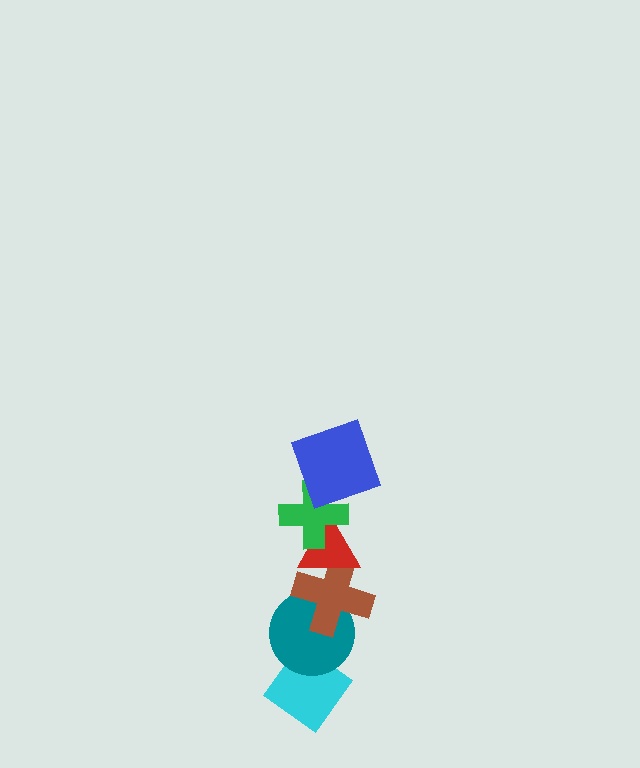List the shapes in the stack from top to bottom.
From top to bottom: the blue square, the green cross, the red triangle, the brown cross, the teal circle, the cyan diamond.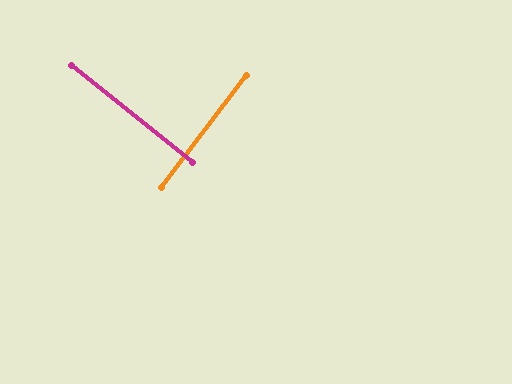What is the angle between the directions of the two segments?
Approximately 88 degrees.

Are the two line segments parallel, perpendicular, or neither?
Perpendicular — they meet at approximately 88°.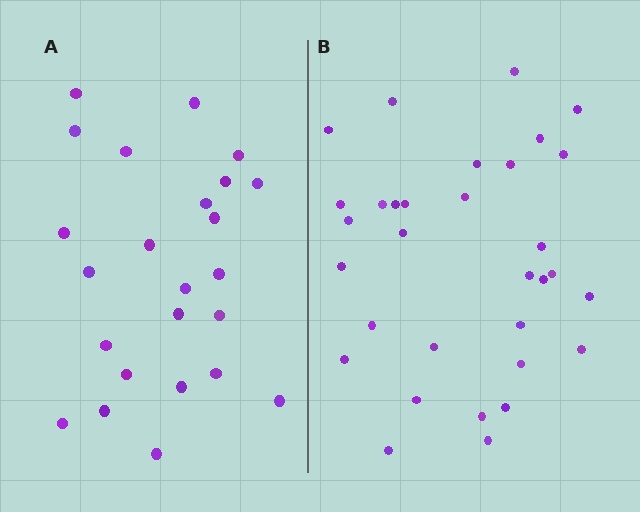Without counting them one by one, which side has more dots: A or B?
Region B (the right region) has more dots.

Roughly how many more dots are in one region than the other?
Region B has roughly 8 or so more dots than region A.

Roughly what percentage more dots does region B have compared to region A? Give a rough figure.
About 35% more.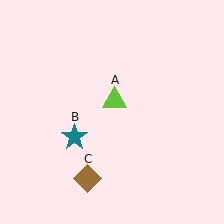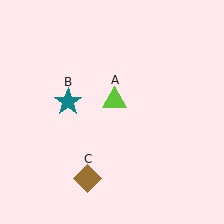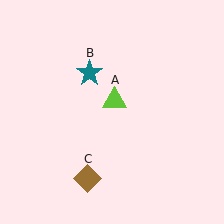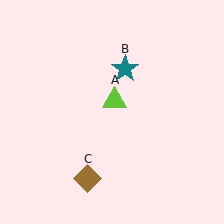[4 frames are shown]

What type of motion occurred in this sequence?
The teal star (object B) rotated clockwise around the center of the scene.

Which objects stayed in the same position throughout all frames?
Lime triangle (object A) and brown diamond (object C) remained stationary.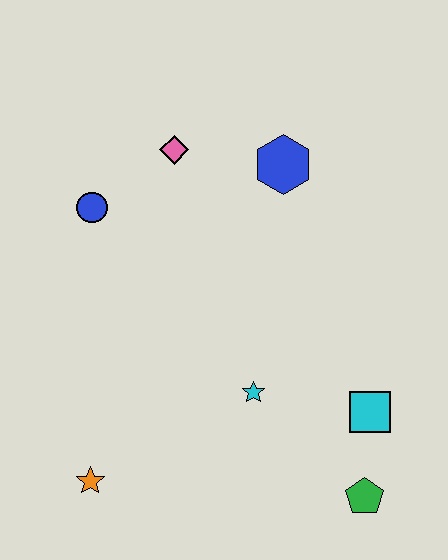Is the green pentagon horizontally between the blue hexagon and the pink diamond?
No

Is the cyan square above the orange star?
Yes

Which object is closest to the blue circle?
The pink diamond is closest to the blue circle.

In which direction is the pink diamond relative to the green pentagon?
The pink diamond is above the green pentagon.